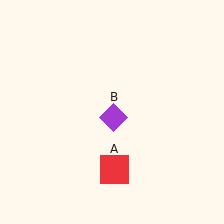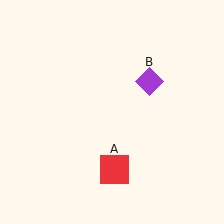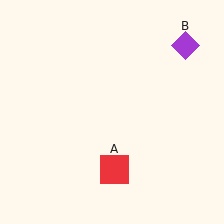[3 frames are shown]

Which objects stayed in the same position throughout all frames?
Red square (object A) remained stationary.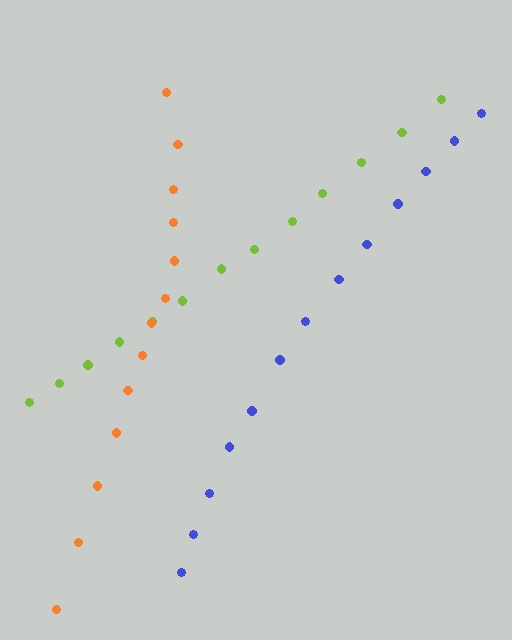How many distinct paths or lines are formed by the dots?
There are 3 distinct paths.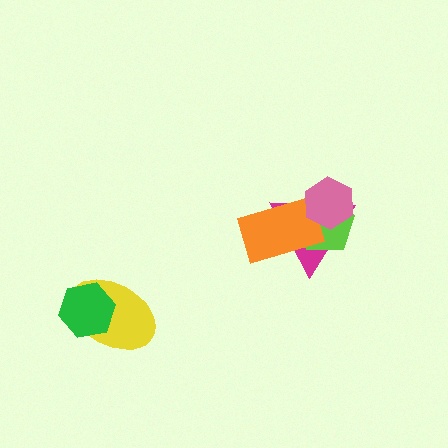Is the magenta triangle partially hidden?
Yes, it is partially covered by another shape.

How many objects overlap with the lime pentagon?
3 objects overlap with the lime pentagon.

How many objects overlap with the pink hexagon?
3 objects overlap with the pink hexagon.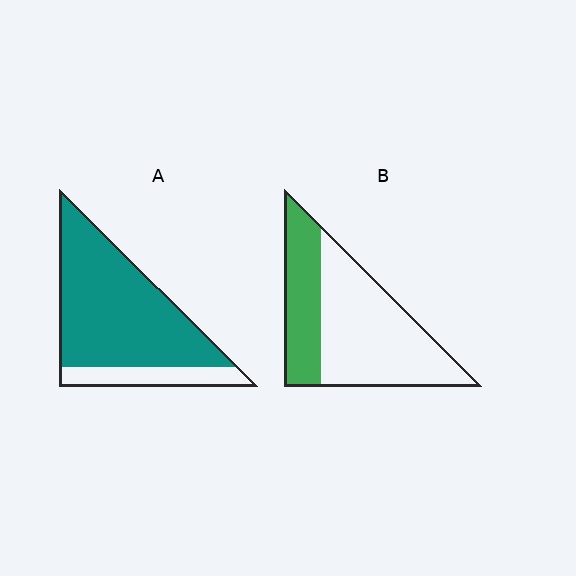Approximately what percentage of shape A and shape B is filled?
A is approximately 80% and B is approximately 35%.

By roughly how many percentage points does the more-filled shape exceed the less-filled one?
By roughly 45 percentage points (A over B).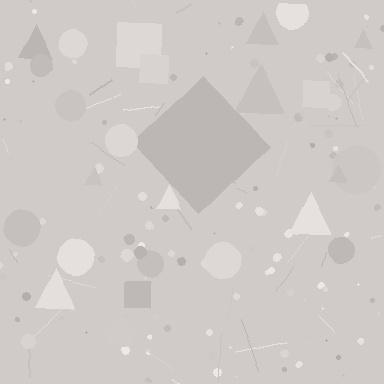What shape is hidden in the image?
A diamond is hidden in the image.